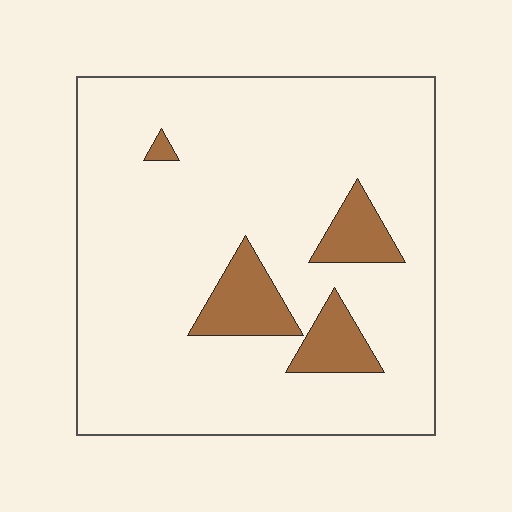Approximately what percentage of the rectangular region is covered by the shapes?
Approximately 10%.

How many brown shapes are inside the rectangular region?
4.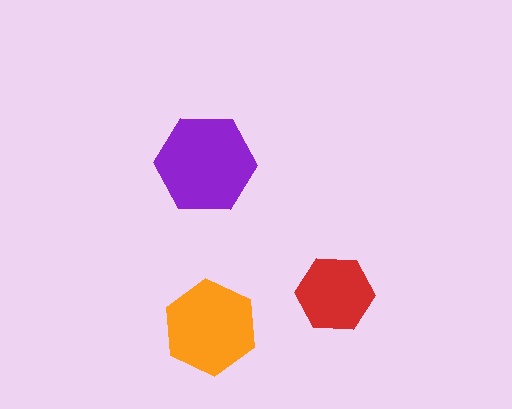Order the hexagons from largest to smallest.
the purple one, the orange one, the red one.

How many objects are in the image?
There are 3 objects in the image.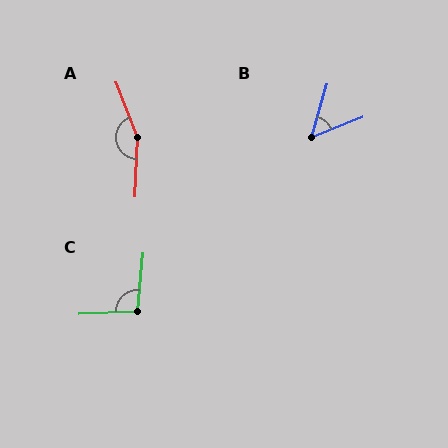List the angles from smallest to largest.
B (52°), C (97°), A (156°).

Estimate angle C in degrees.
Approximately 97 degrees.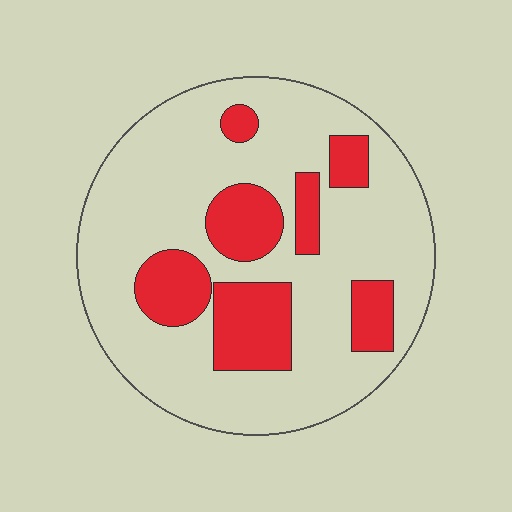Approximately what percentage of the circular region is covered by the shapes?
Approximately 25%.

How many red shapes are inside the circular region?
7.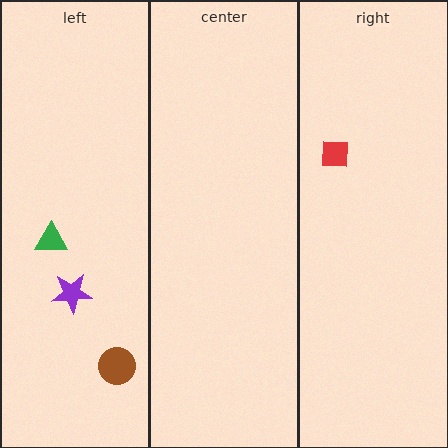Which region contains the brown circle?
The left region.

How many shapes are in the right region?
1.